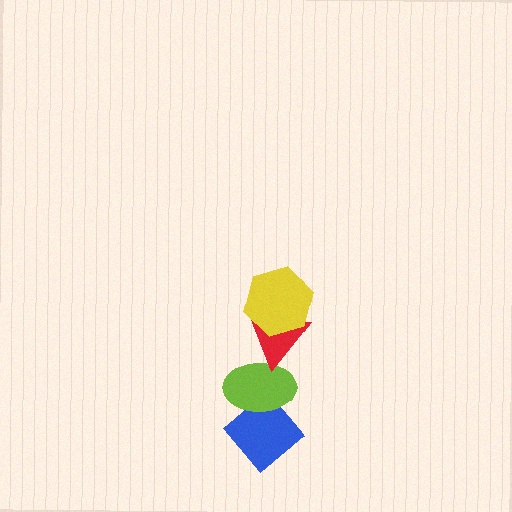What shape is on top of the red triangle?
The yellow hexagon is on top of the red triangle.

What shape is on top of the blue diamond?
The lime ellipse is on top of the blue diamond.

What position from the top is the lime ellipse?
The lime ellipse is 3rd from the top.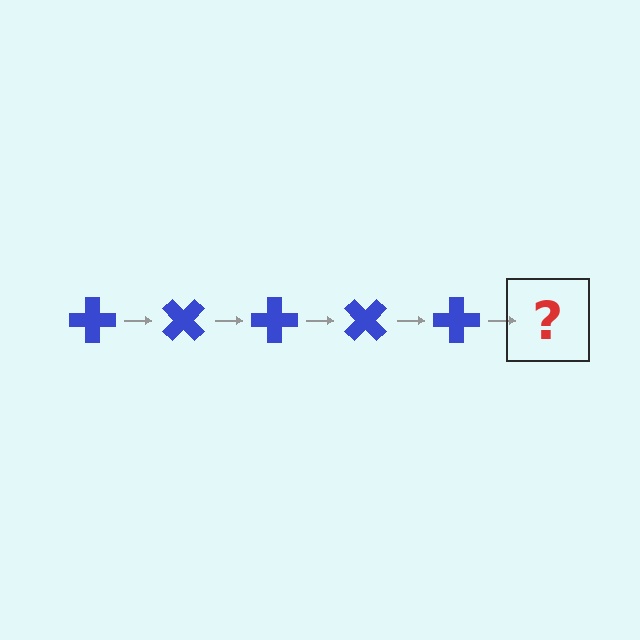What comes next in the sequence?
The next element should be a blue cross rotated 225 degrees.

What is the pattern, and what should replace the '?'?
The pattern is that the cross rotates 45 degrees each step. The '?' should be a blue cross rotated 225 degrees.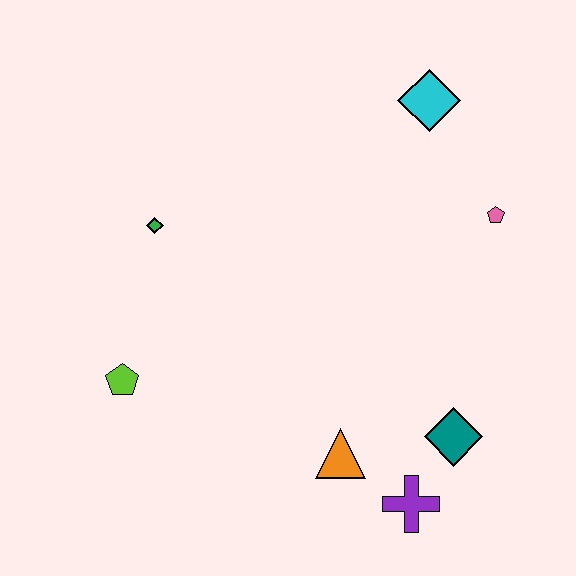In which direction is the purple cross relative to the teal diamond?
The purple cross is below the teal diamond.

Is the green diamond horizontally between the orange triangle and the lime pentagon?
Yes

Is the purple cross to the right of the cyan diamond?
No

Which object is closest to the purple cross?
The teal diamond is closest to the purple cross.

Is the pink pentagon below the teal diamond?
No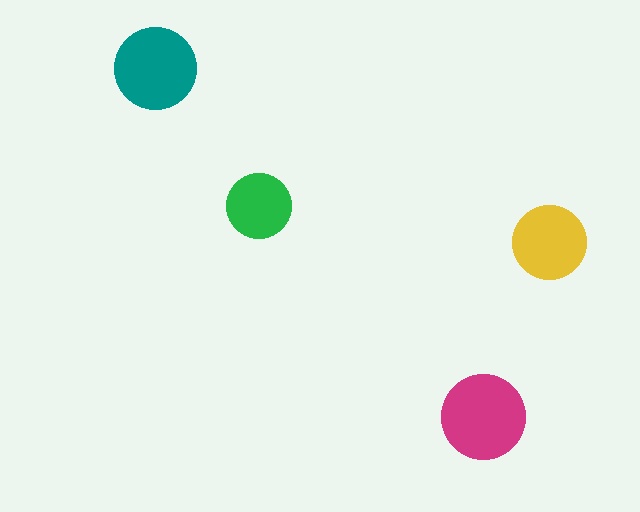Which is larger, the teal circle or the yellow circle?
The teal one.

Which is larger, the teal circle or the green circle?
The teal one.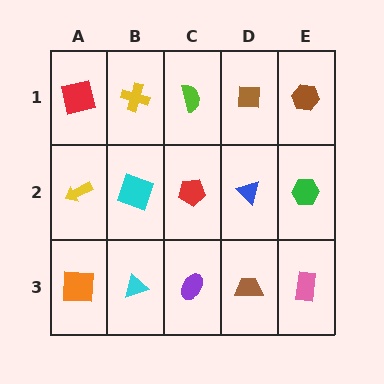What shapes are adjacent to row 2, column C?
A lime semicircle (row 1, column C), a purple ellipse (row 3, column C), a cyan square (row 2, column B), a blue triangle (row 2, column D).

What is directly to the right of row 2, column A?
A cyan square.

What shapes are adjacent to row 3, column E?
A green hexagon (row 2, column E), a brown trapezoid (row 3, column D).